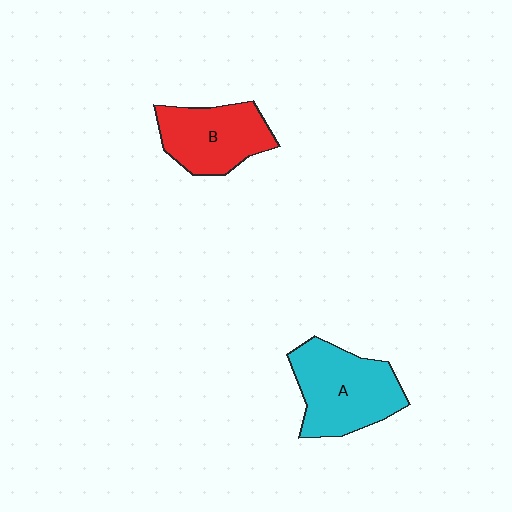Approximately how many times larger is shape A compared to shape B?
Approximately 1.2 times.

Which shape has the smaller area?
Shape B (red).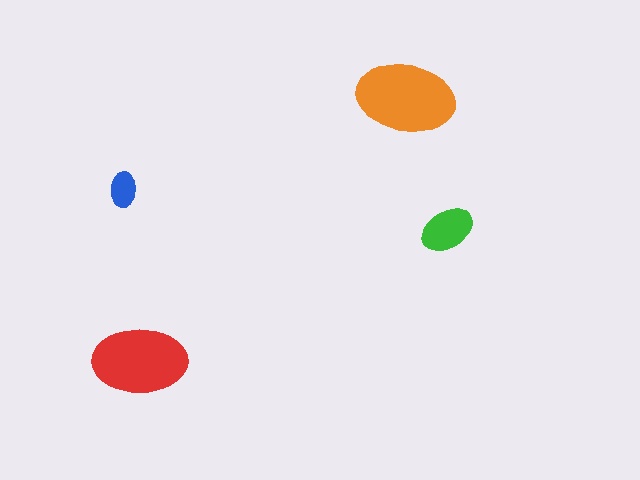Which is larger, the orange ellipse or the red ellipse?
The orange one.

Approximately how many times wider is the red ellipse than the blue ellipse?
About 2.5 times wider.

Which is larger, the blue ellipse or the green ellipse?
The green one.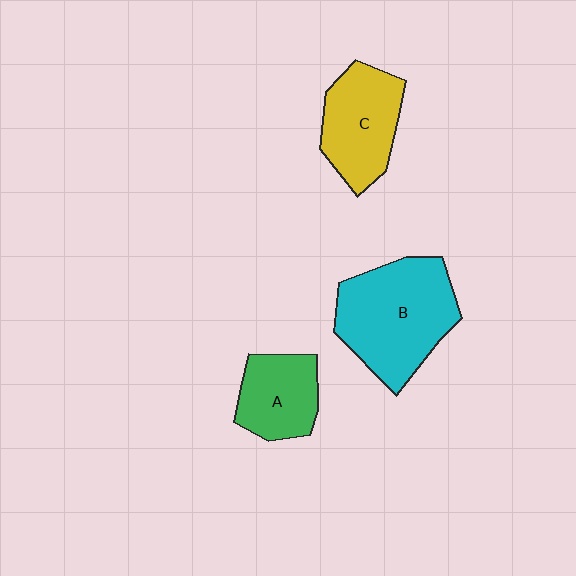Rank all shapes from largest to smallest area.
From largest to smallest: B (cyan), C (yellow), A (green).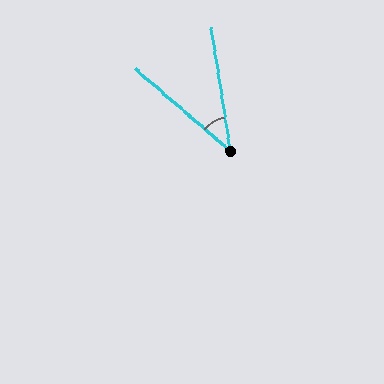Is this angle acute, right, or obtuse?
It is acute.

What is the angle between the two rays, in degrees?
Approximately 40 degrees.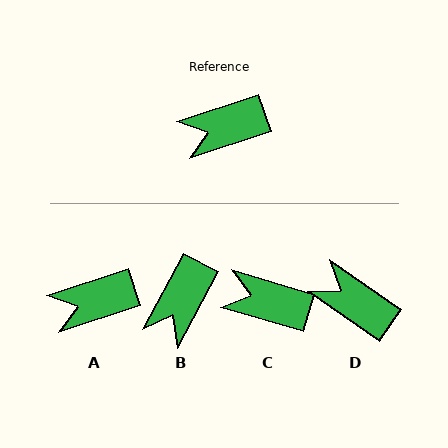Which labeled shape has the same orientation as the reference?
A.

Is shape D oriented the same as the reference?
No, it is off by about 53 degrees.